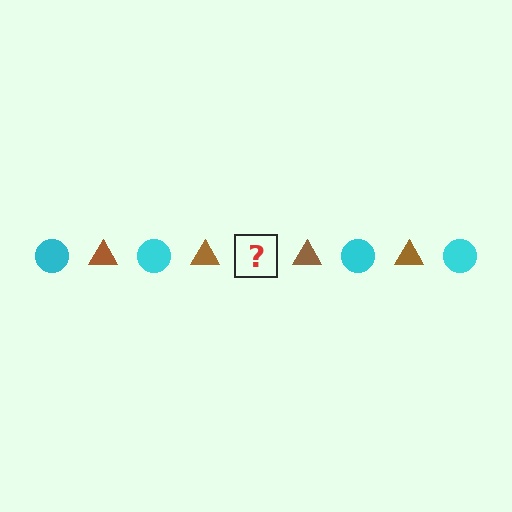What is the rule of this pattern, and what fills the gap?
The rule is that the pattern alternates between cyan circle and brown triangle. The gap should be filled with a cyan circle.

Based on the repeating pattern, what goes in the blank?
The blank should be a cyan circle.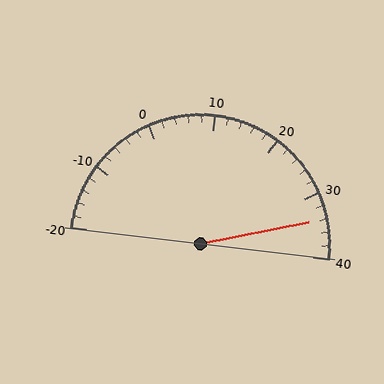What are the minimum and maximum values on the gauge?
The gauge ranges from -20 to 40.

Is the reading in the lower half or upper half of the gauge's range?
The reading is in the upper half of the range (-20 to 40).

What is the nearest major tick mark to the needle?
The nearest major tick mark is 30.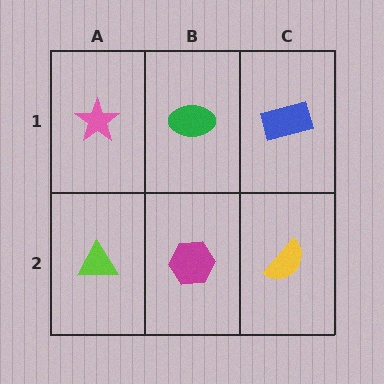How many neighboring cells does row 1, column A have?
2.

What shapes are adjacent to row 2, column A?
A pink star (row 1, column A), a magenta hexagon (row 2, column B).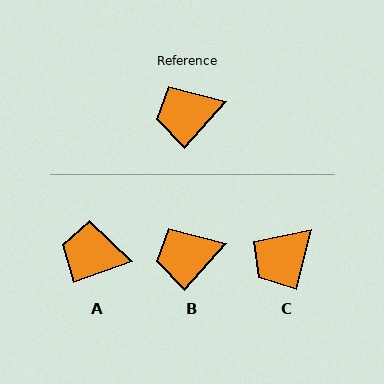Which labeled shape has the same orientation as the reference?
B.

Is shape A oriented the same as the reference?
No, it is off by about 28 degrees.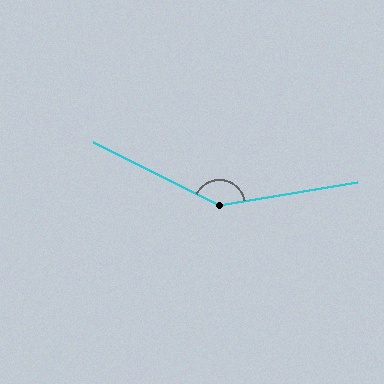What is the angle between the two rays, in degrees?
Approximately 144 degrees.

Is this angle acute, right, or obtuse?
It is obtuse.